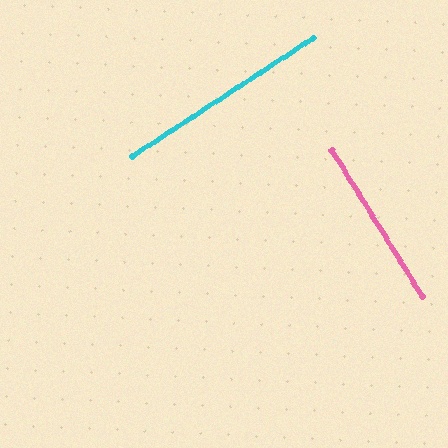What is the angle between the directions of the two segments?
Approximately 88 degrees.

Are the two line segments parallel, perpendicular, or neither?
Perpendicular — they meet at approximately 88°.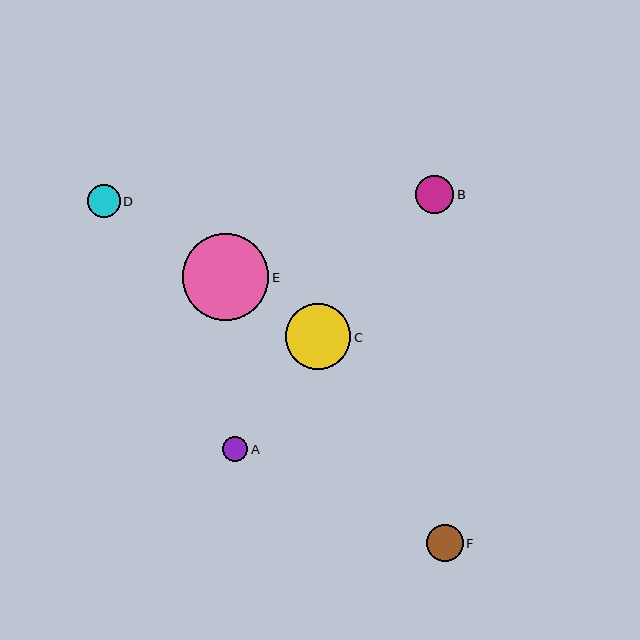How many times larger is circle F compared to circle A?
Circle F is approximately 1.4 times the size of circle A.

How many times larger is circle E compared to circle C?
Circle E is approximately 1.3 times the size of circle C.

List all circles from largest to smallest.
From largest to smallest: E, C, B, F, D, A.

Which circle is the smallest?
Circle A is the smallest with a size of approximately 26 pixels.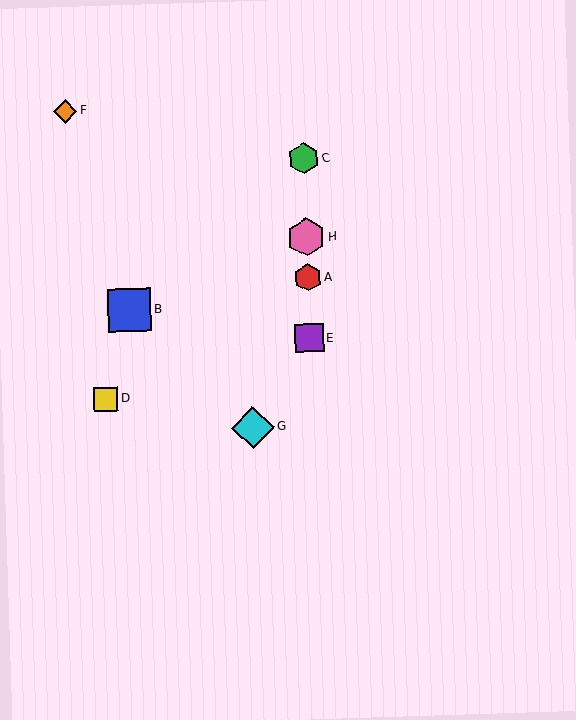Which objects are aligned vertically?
Objects A, C, E, H are aligned vertically.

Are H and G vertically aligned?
No, H is at x≈306 and G is at x≈253.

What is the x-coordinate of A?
Object A is at x≈307.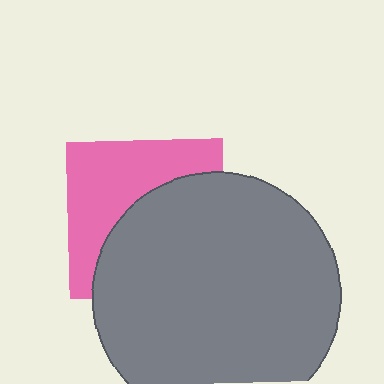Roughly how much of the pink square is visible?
About half of it is visible (roughly 46%).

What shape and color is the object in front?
The object in front is a gray circle.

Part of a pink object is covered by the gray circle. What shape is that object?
It is a square.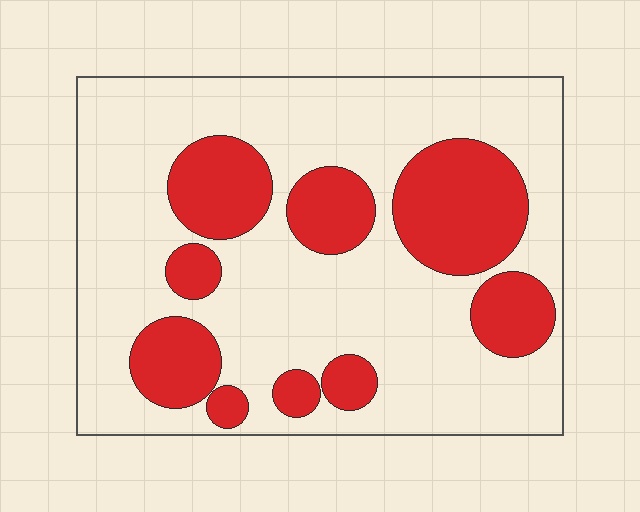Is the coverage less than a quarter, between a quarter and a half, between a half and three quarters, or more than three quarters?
Between a quarter and a half.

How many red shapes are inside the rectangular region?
9.